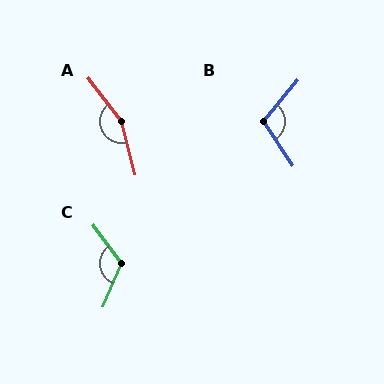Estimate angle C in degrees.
Approximately 121 degrees.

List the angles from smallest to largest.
B (107°), C (121°), A (156°).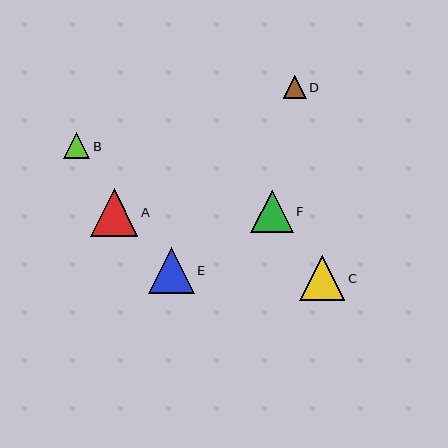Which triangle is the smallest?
Triangle D is the smallest with a size of approximately 23 pixels.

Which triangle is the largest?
Triangle A is the largest with a size of approximately 48 pixels.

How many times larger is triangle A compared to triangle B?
Triangle A is approximately 1.8 times the size of triangle B.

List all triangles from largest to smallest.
From largest to smallest: A, E, C, F, B, D.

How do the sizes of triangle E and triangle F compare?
Triangle E and triangle F are approximately the same size.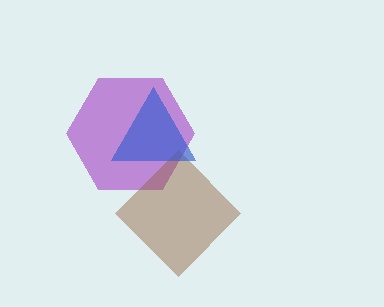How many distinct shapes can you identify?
There are 3 distinct shapes: a purple hexagon, a brown diamond, a blue triangle.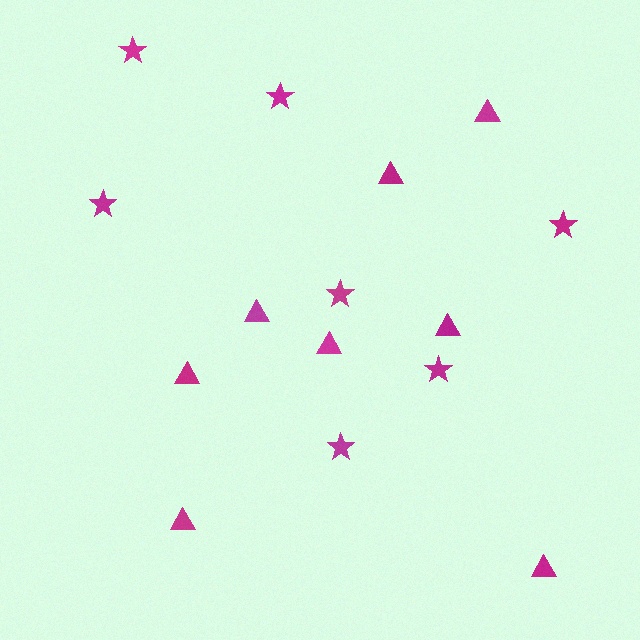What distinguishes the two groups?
There are 2 groups: one group of triangles (8) and one group of stars (7).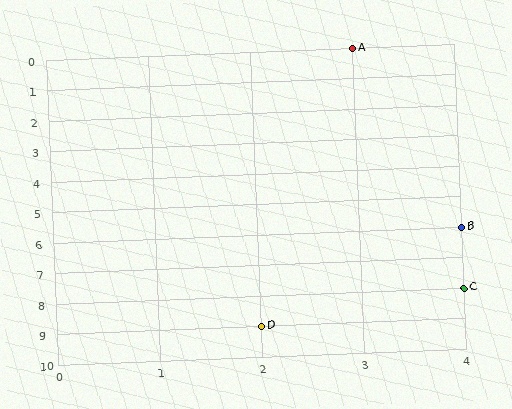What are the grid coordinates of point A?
Point A is at grid coordinates (3, 0).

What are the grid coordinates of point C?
Point C is at grid coordinates (4, 8).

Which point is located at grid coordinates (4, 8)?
Point C is at (4, 8).